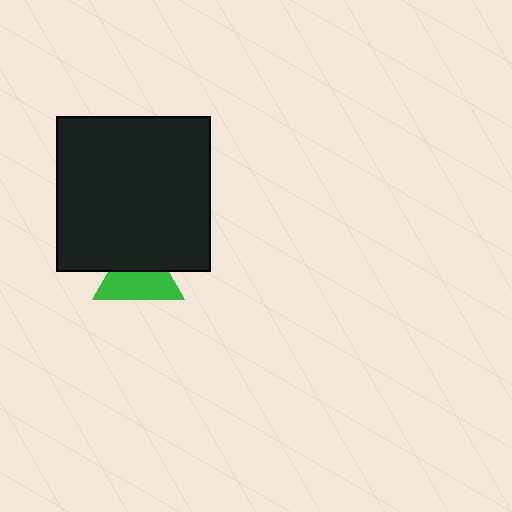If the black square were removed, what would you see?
You would see the complete green triangle.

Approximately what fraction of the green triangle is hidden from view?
Roughly 43% of the green triangle is hidden behind the black square.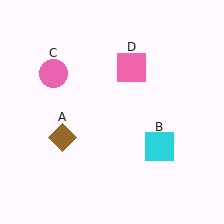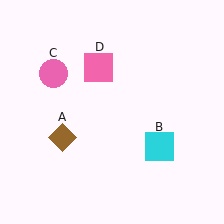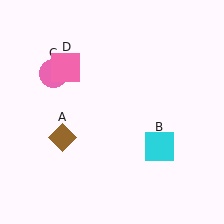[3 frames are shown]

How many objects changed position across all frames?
1 object changed position: pink square (object D).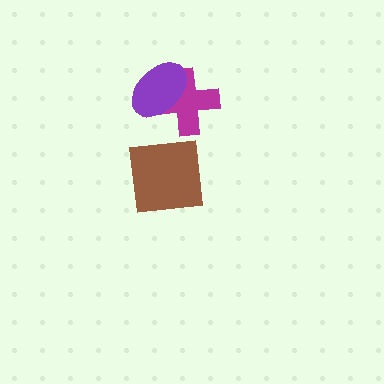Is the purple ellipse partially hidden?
No, no other shape covers it.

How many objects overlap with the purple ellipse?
1 object overlaps with the purple ellipse.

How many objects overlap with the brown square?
0 objects overlap with the brown square.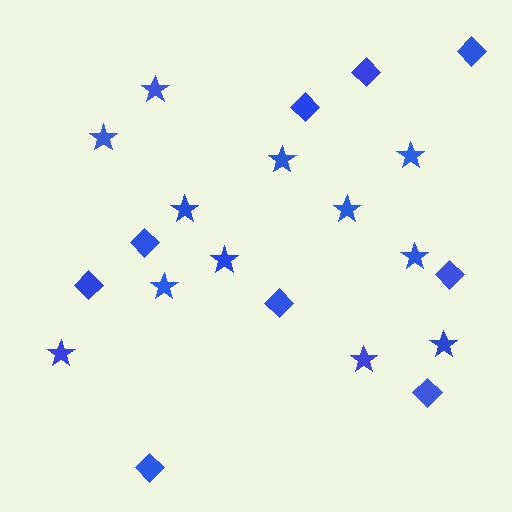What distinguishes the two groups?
There are 2 groups: one group of stars (12) and one group of diamonds (9).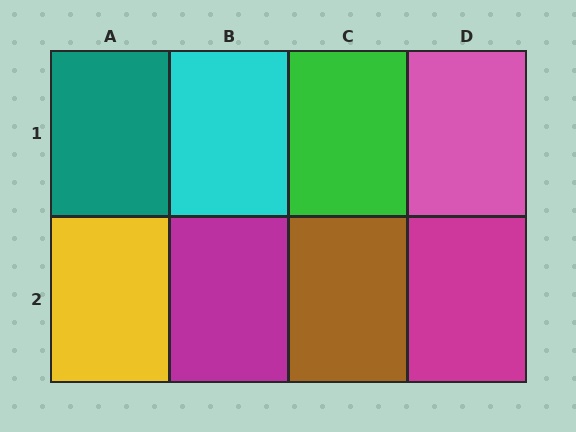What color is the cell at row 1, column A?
Teal.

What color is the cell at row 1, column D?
Pink.